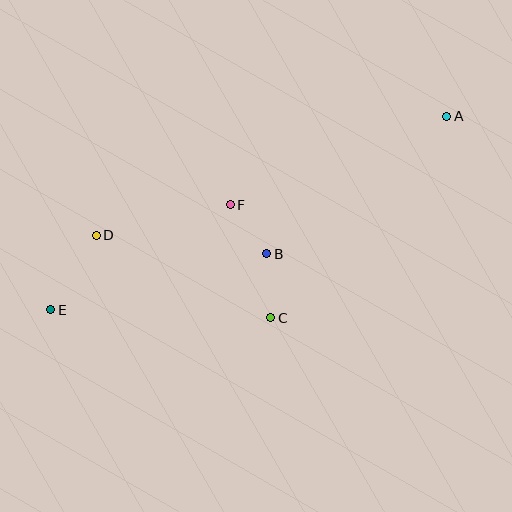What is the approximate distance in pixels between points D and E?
The distance between D and E is approximately 88 pixels.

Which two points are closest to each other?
Points B and F are closest to each other.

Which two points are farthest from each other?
Points A and E are farthest from each other.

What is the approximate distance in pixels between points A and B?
The distance between A and B is approximately 227 pixels.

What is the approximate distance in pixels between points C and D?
The distance between C and D is approximately 193 pixels.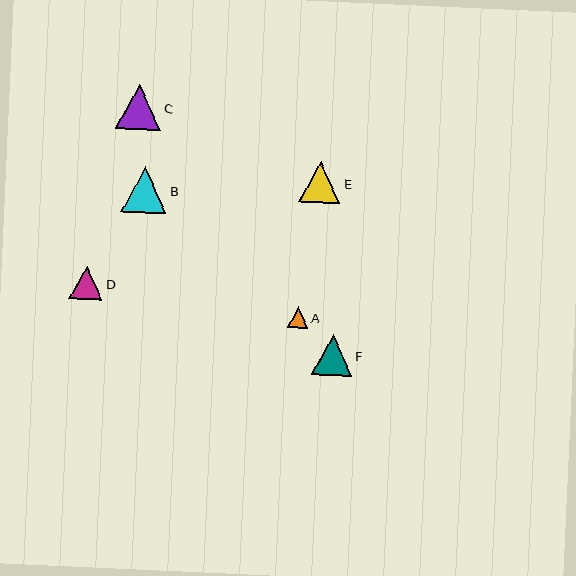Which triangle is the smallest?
Triangle A is the smallest with a size of approximately 20 pixels.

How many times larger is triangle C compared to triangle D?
Triangle C is approximately 1.3 times the size of triangle D.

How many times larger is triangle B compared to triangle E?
Triangle B is approximately 1.1 times the size of triangle E.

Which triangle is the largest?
Triangle B is the largest with a size of approximately 45 pixels.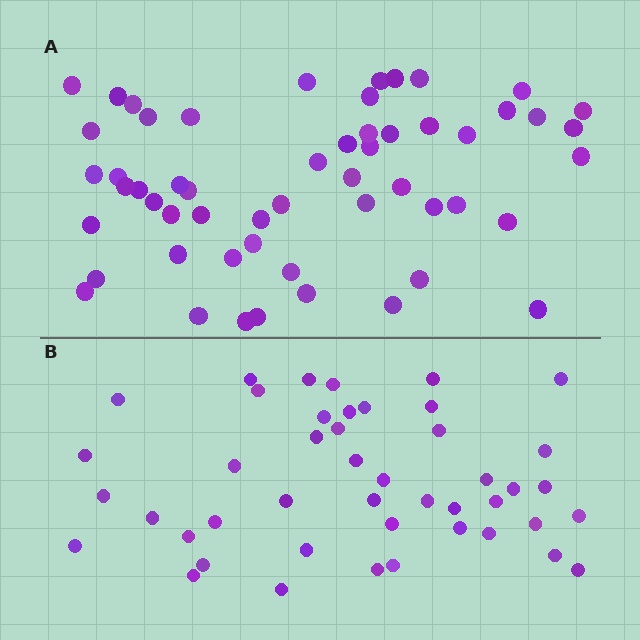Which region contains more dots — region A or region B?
Region A (the top region) has more dots.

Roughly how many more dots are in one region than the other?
Region A has roughly 10 or so more dots than region B.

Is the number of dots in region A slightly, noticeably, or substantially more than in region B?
Region A has only slightly more — the two regions are fairly close. The ratio is roughly 1.2 to 1.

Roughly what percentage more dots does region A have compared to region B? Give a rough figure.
About 20% more.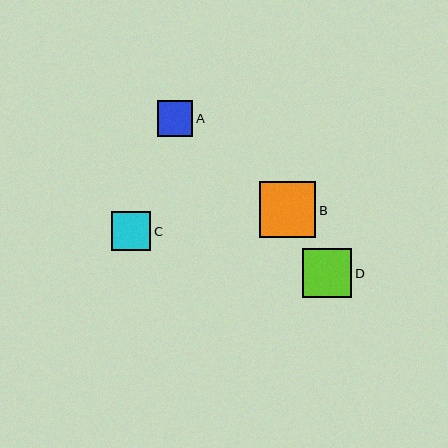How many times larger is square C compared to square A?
Square C is approximately 1.1 times the size of square A.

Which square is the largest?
Square B is the largest with a size of approximately 56 pixels.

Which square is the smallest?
Square A is the smallest with a size of approximately 35 pixels.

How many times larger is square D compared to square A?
Square D is approximately 1.4 times the size of square A.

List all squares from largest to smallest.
From largest to smallest: B, D, C, A.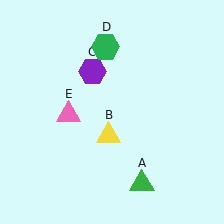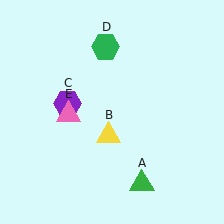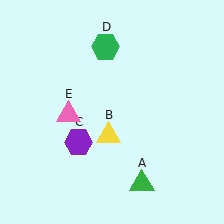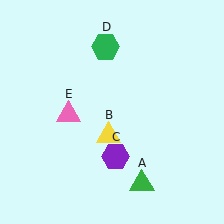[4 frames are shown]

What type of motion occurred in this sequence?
The purple hexagon (object C) rotated counterclockwise around the center of the scene.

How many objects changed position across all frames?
1 object changed position: purple hexagon (object C).